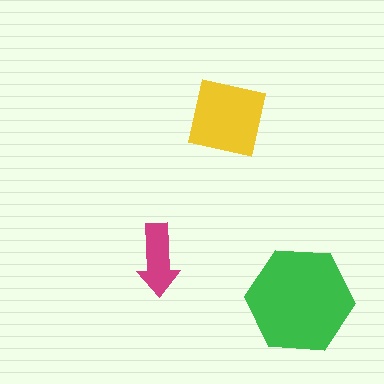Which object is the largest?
The green hexagon.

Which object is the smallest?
The magenta arrow.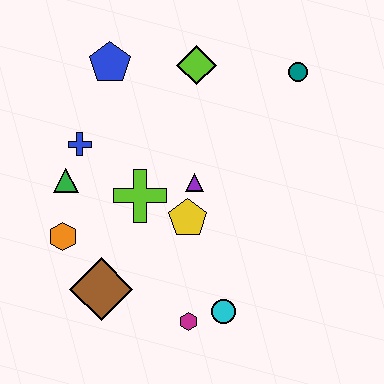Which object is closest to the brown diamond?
The orange hexagon is closest to the brown diamond.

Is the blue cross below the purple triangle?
No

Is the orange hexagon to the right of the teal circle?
No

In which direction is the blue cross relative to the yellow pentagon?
The blue cross is to the left of the yellow pentagon.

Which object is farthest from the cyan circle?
The blue pentagon is farthest from the cyan circle.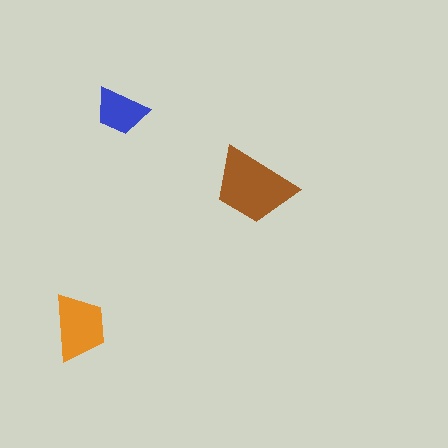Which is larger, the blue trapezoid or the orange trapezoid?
The orange one.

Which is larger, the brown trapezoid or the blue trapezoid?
The brown one.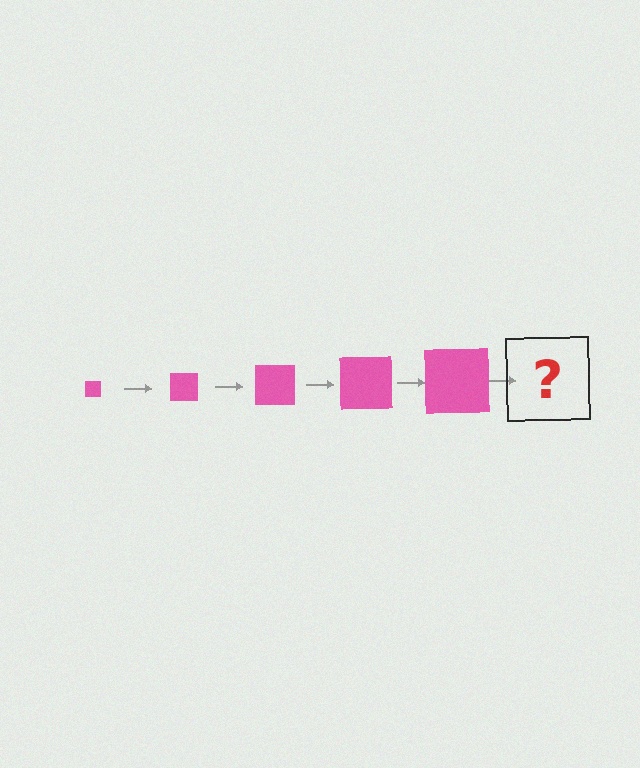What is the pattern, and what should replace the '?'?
The pattern is that the square gets progressively larger each step. The '?' should be a pink square, larger than the previous one.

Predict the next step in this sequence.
The next step is a pink square, larger than the previous one.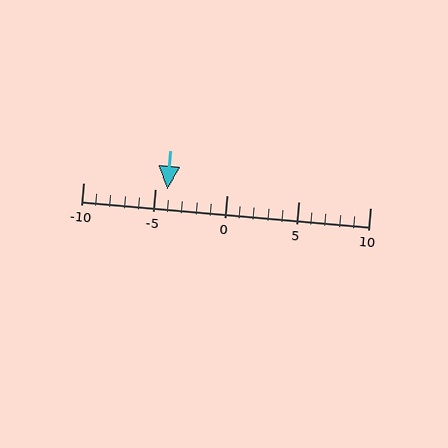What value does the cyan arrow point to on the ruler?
The cyan arrow points to approximately -4.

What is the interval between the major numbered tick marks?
The major tick marks are spaced 5 units apart.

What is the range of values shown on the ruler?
The ruler shows values from -10 to 10.